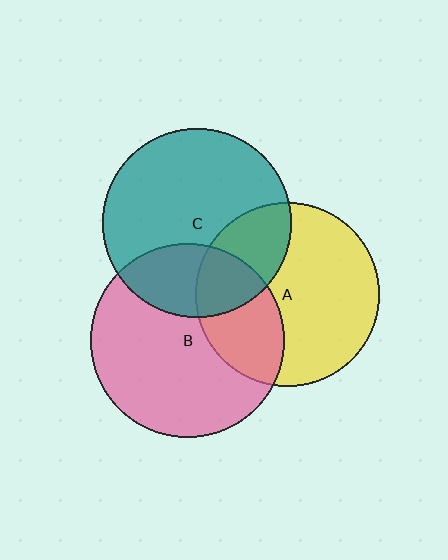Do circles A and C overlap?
Yes.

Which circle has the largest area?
Circle B (pink).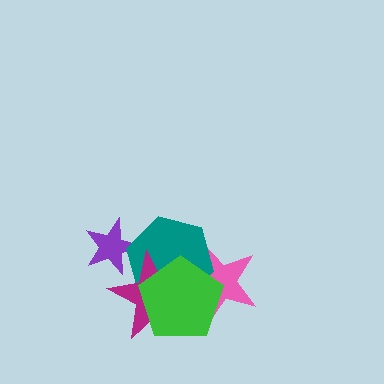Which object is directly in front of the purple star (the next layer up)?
The teal hexagon is directly in front of the purple star.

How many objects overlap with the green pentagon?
3 objects overlap with the green pentagon.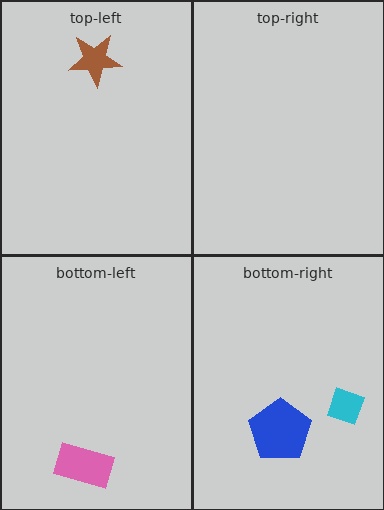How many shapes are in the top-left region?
1.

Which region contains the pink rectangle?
The bottom-left region.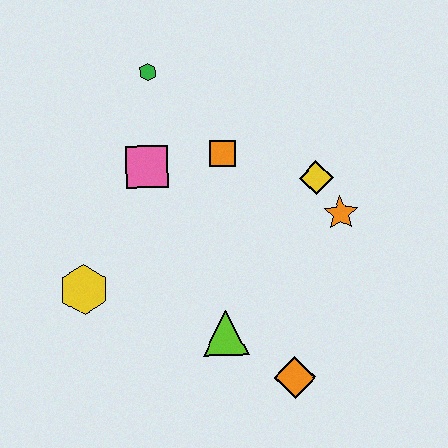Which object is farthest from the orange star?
The yellow hexagon is farthest from the orange star.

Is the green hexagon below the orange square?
No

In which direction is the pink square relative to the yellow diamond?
The pink square is to the left of the yellow diamond.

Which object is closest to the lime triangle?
The orange diamond is closest to the lime triangle.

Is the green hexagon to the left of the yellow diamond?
Yes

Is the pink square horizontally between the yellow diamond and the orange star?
No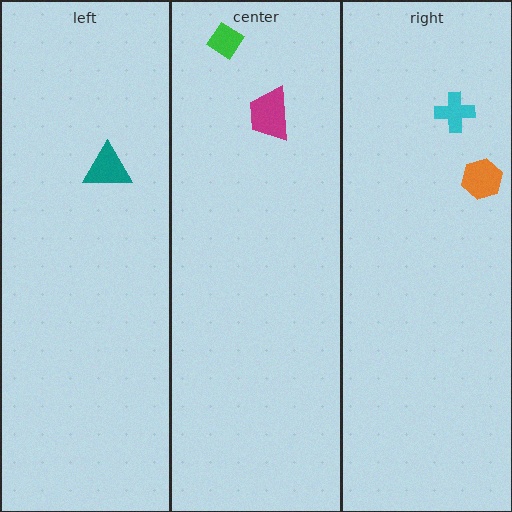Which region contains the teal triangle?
The left region.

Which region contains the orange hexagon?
The right region.